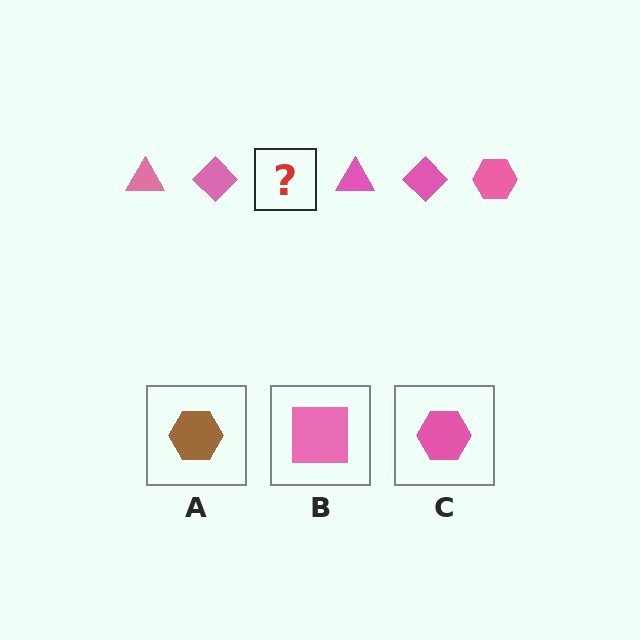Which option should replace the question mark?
Option C.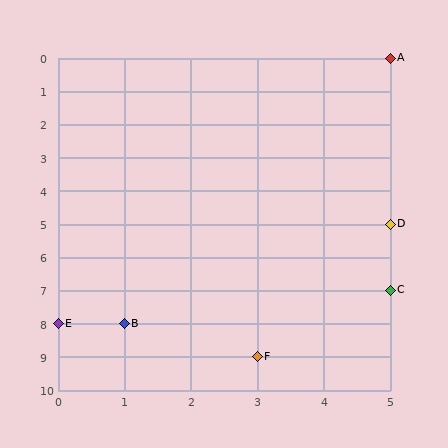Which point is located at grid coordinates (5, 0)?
Point A is at (5, 0).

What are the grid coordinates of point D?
Point D is at grid coordinates (5, 5).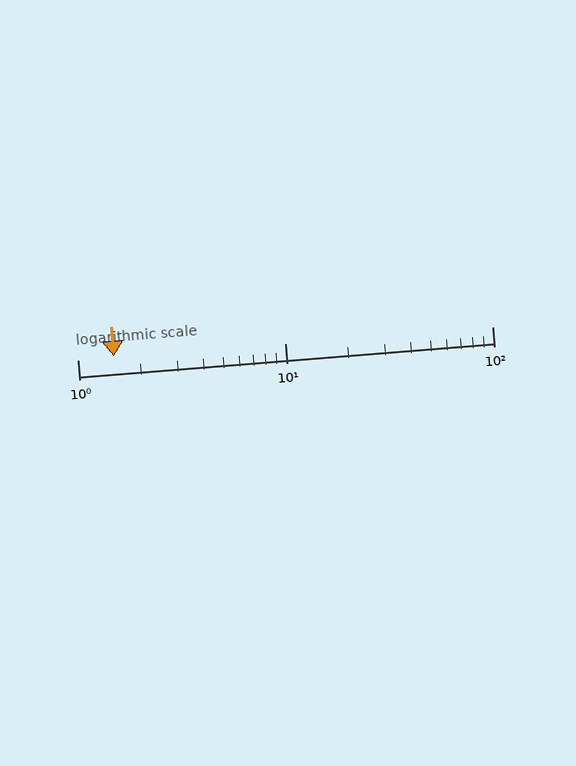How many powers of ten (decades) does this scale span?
The scale spans 2 decades, from 1 to 100.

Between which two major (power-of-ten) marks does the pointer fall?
The pointer is between 1 and 10.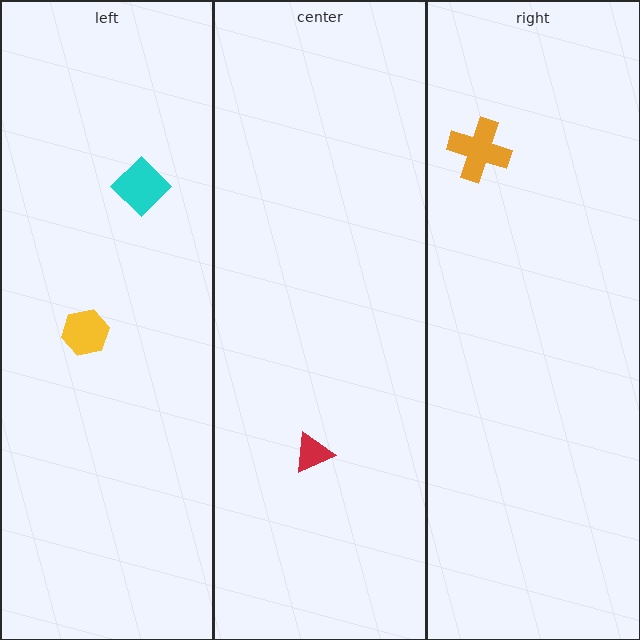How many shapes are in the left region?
2.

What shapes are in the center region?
The red triangle.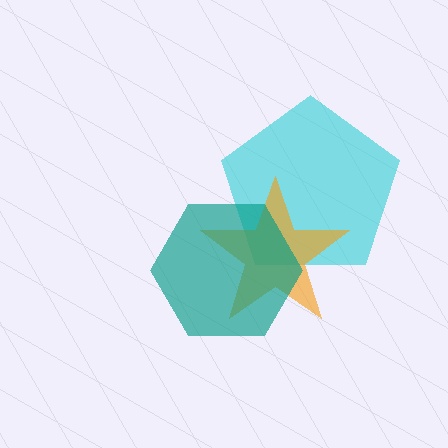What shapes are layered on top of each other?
The layered shapes are: a cyan pentagon, an orange star, a teal hexagon.